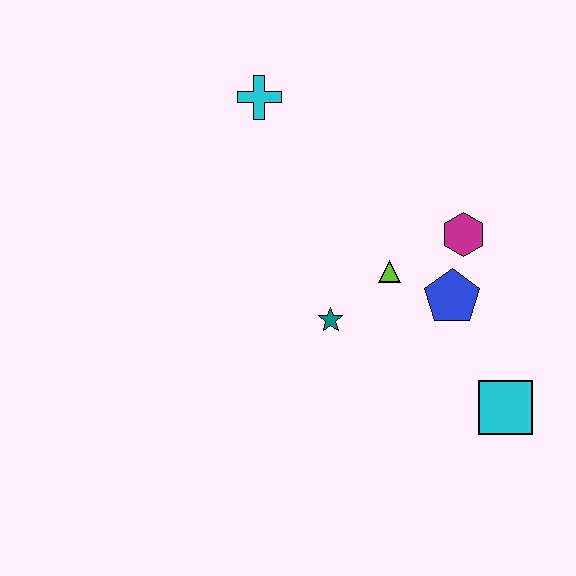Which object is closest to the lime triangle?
The blue pentagon is closest to the lime triangle.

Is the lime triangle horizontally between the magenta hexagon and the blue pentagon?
No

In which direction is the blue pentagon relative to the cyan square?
The blue pentagon is above the cyan square.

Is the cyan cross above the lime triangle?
Yes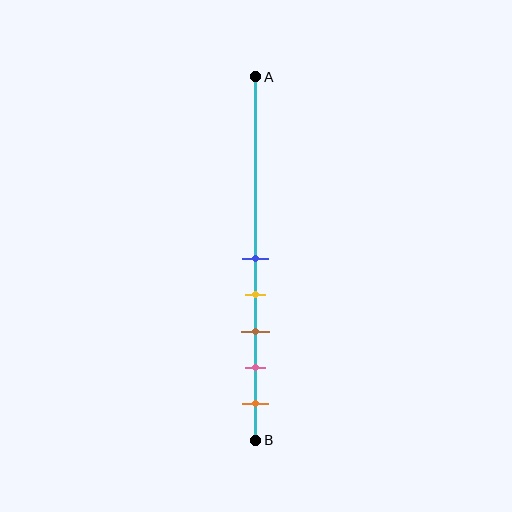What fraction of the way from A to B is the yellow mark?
The yellow mark is approximately 60% (0.6) of the way from A to B.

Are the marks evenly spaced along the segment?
Yes, the marks are approximately evenly spaced.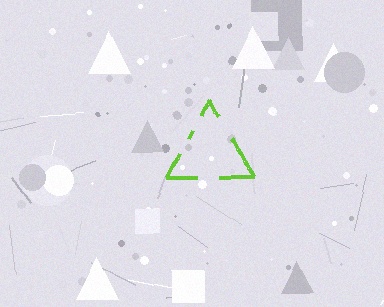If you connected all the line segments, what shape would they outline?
They would outline a triangle.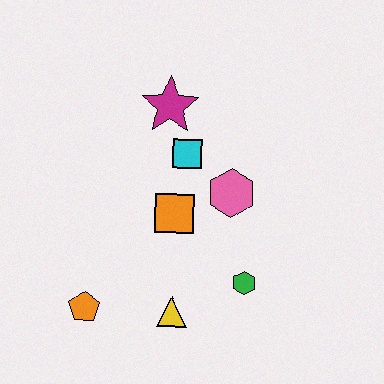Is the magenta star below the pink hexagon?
No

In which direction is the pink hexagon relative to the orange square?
The pink hexagon is to the right of the orange square.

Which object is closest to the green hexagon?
The yellow triangle is closest to the green hexagon.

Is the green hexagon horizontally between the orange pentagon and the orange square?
No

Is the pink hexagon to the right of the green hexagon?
No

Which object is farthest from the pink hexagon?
The orange pentagon is farthest from the pink hexagon.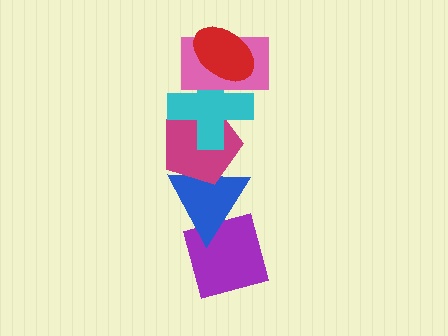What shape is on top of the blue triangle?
The magenta pentagon is on top of the blue triangle.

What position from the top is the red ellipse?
The red ellipse is 1st from the top.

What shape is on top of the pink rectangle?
The red ellipse is on top of the pink rectangle.